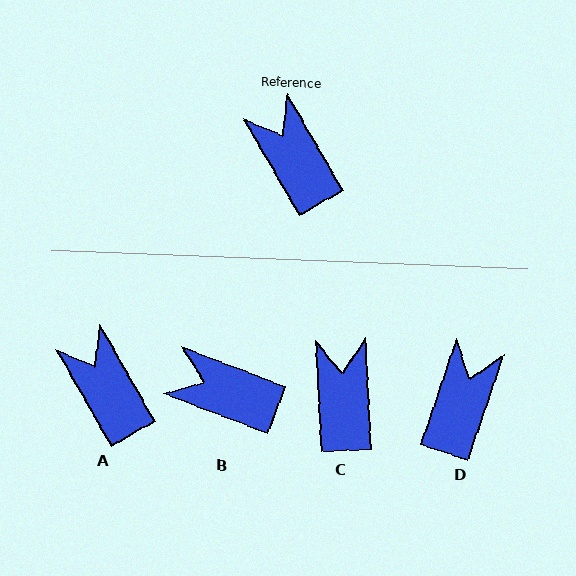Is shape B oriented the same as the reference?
No, it is off by about 39 degrees.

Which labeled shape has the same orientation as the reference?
A.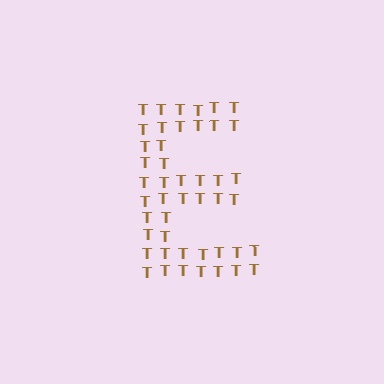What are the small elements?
The small elements are letter T's.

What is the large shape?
The large shape is the letter E.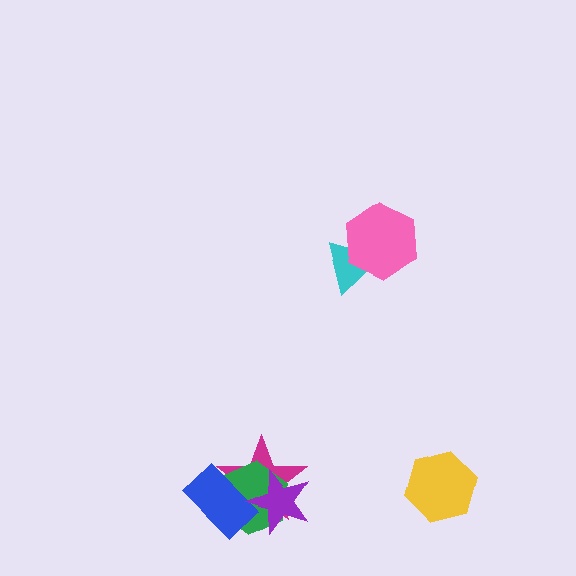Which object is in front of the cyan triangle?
The pink hexagon is in front of the cyan triangle.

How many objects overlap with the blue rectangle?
3 objects overlap with the blue rectangle.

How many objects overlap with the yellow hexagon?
0 objects overlap with the yellow hexagon.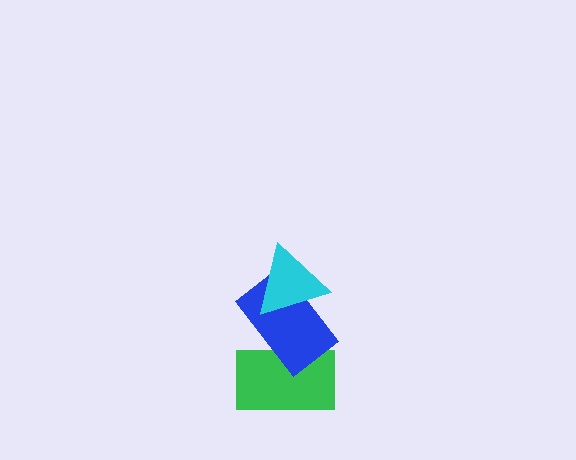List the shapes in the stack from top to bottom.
From top to bottom: the cyan triangle, the blue rectangle, the green rectangle.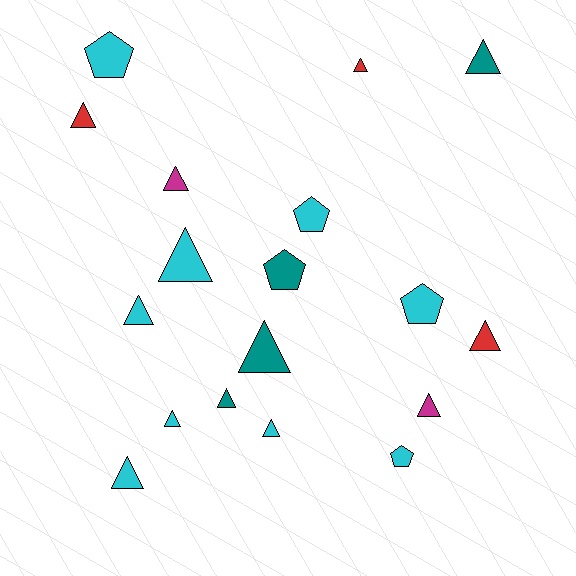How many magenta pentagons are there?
There are no magenta pentagons.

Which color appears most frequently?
Cyan, with 9 objects.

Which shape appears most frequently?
Triangle, with 13 objects.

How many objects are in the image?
There are 18 objects.